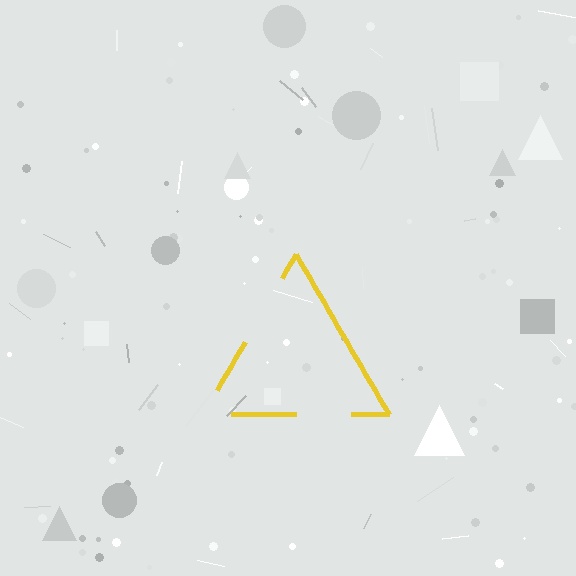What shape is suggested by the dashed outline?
The dashed outline suggests a triangle.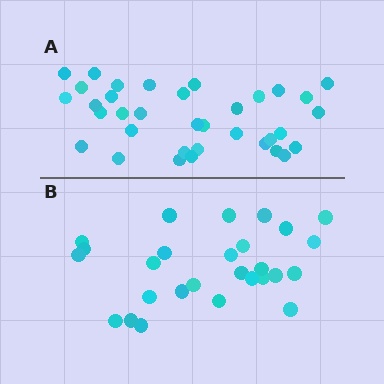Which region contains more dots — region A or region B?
Region A (the top region) has more dots.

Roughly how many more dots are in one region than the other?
Region A has roughly 8 or so more dots than region B.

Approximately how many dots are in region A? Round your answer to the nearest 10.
About 40 dots. (The exact count is 35, which rounds to 40.)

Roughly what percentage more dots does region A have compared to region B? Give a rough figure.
About 30% more.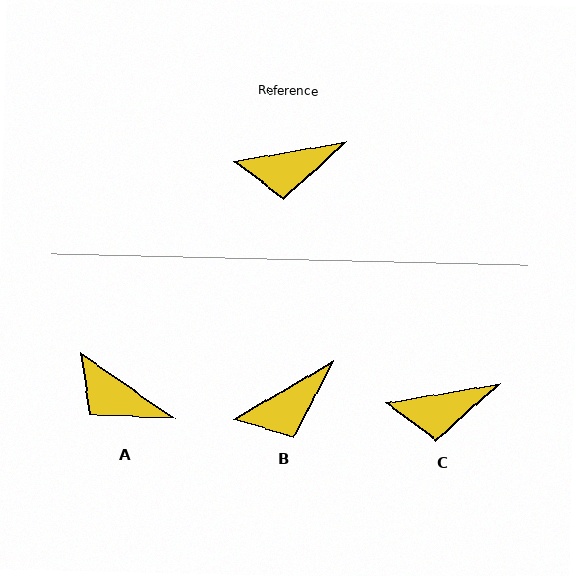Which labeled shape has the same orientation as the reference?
C.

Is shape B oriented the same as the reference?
No, it is off by about 20 degrees.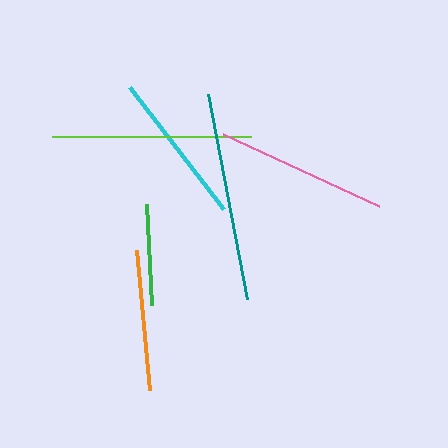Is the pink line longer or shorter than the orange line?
The pink line is longer than the orange line.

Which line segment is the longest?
The teal line is the longest at approximately 209 pixels.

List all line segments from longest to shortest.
From longest to shortest: teal, lime, pink, cyan, orange, green.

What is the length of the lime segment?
The lime segment is approximately 199 pixels long.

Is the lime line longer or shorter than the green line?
The lime line is longer than the green line.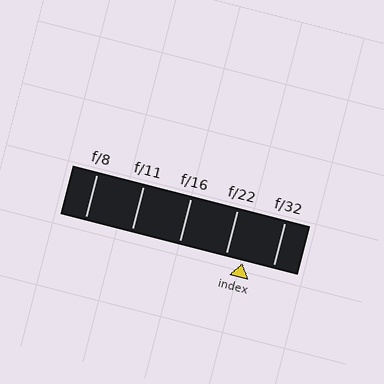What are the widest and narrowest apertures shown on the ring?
The widest aperture shown is f/8 and the narrowest is f/32.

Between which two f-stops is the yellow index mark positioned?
The index mark is between f/22 and f/32.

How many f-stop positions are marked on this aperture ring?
There are 5 f-stop positions marked.